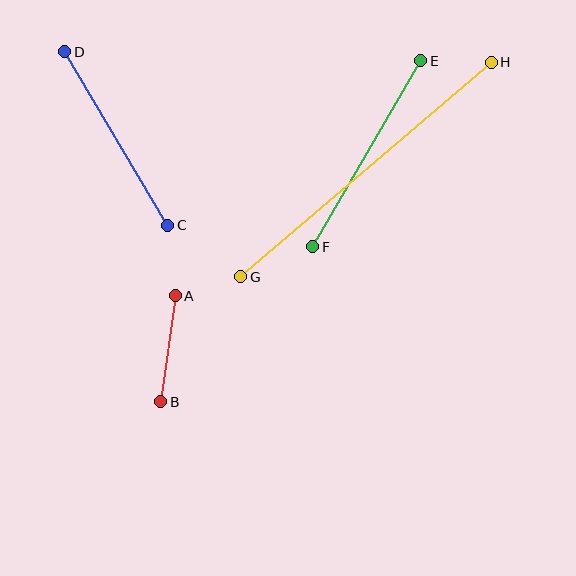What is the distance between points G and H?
The distance is approximately 330 pixels.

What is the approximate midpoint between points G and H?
The midpoint is at approximately (366, 170) pixels.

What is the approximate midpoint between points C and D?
The midpoint is at approximately (116, 138) pixels.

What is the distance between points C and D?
The distance is approximately 202 pixels.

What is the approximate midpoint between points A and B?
The midpoint is at approximately (168, 349) pixels.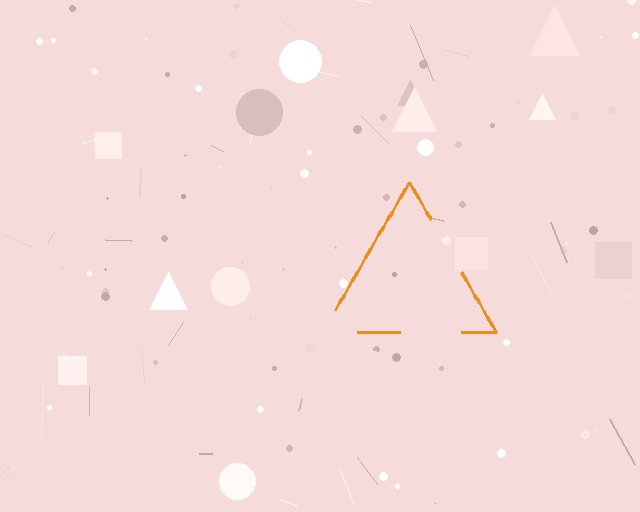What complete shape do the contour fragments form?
The contour fragments form a triangle.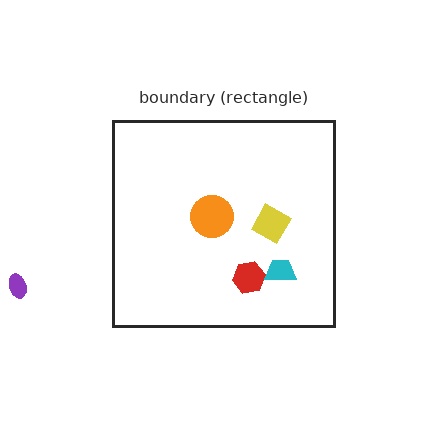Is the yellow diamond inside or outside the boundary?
Inside.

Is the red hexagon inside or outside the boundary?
Inside.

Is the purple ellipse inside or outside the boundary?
Outside.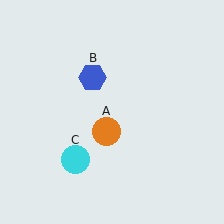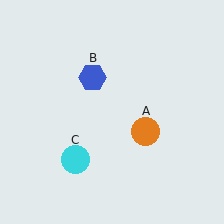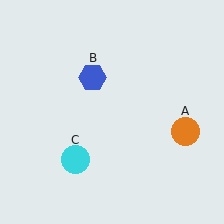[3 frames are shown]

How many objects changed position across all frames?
1 object changed position: orange circle (object A).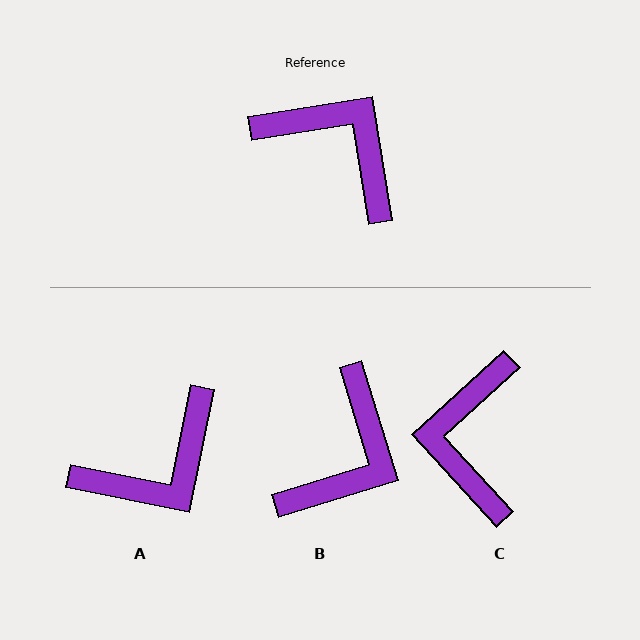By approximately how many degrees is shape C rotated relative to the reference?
Approximately 123 degrees counter-clockwise.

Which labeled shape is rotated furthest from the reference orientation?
C, about 123 degrees away.